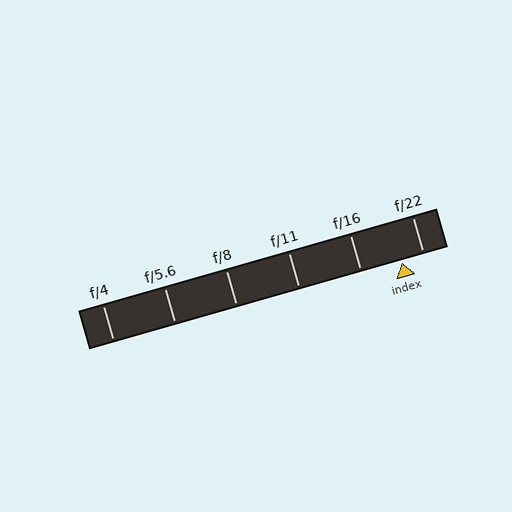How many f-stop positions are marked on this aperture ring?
There are 6 f-stop positions marked.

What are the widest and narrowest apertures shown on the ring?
The widest aperture shown is f/4 and the narrowest is f/22.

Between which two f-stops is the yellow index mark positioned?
The index mark is between f/16 and f/22.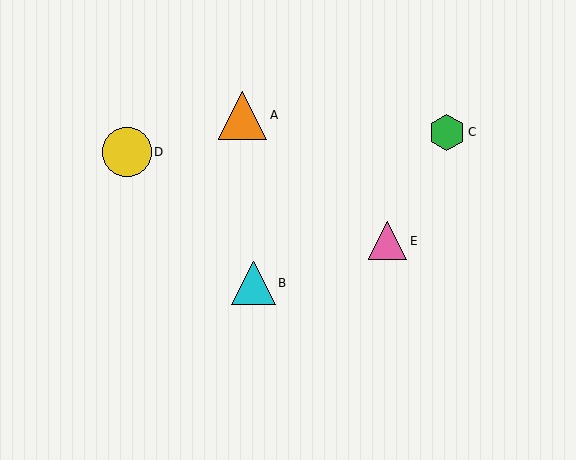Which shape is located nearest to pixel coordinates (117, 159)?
The yellow circle (labeled D) at (127, 152) is nearest to that location.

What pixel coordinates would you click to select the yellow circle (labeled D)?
Click at (127, 152) to select the yellow circle D.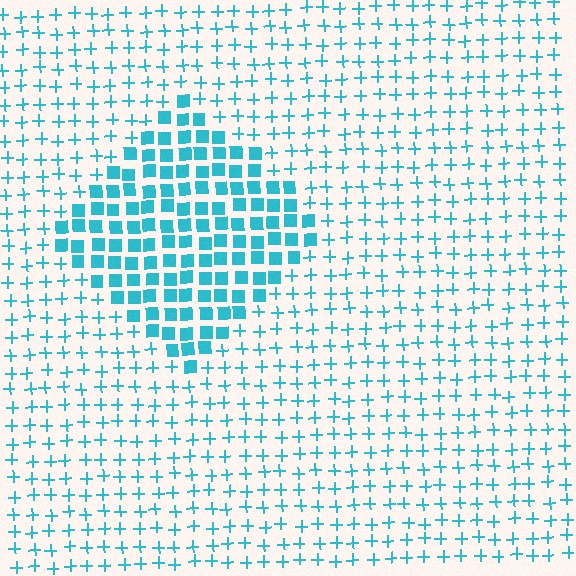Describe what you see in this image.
The image is filled with small cyan elements arranged in a uniform grid. A diamond-shaped region contains squares, while the surrounding area contains plus signs. The boundary is defined purely by the change in element shape.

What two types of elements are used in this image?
The image uses squares inside the diamond region and plus signs outside it.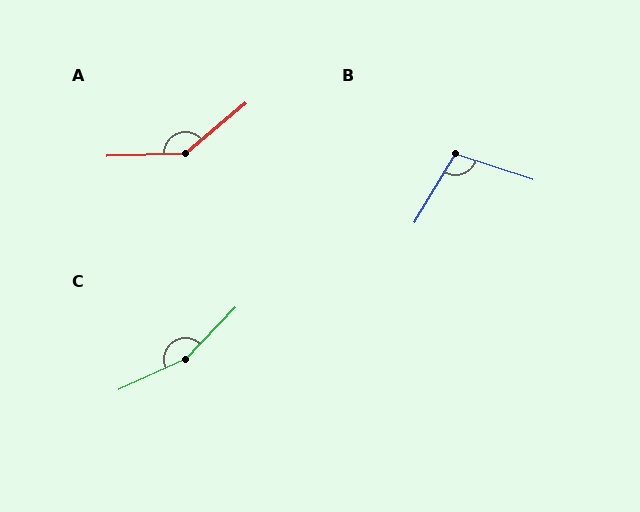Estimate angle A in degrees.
Approximately 142 degrees.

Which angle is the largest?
C, at approximately 159 degrees.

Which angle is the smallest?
B, at approximately 102 degrees.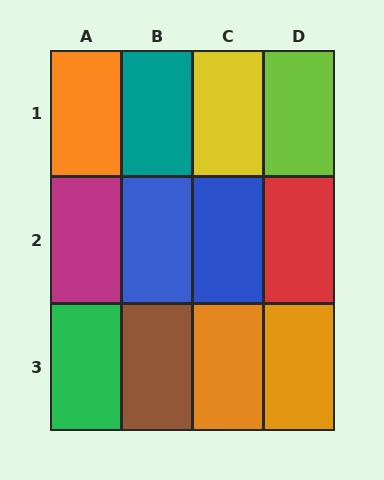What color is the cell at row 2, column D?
Red.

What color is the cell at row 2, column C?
Blue.